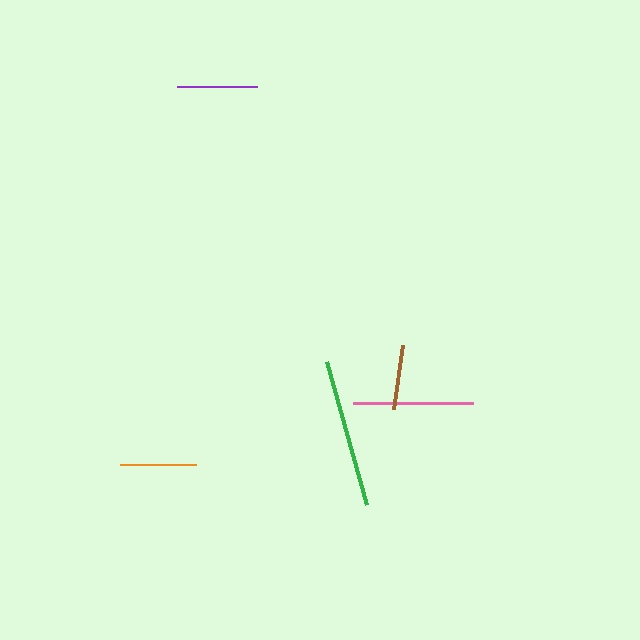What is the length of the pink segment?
The pink segment is approximately 120 pixels long.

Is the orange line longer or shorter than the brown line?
The orange line is longer than the brown line.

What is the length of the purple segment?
The purple segment is approximately 79 pixels long.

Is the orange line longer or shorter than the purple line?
The purple line is longer than the orange line.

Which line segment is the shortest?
The brown line is the shortest at approximately 65 pixels.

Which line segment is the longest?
The green line is the longest at approximately 148 pixels.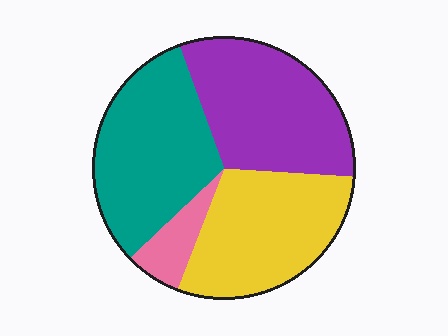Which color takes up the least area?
Pink, at roughly 5%.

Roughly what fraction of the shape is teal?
Teal covers about 30% of the shape.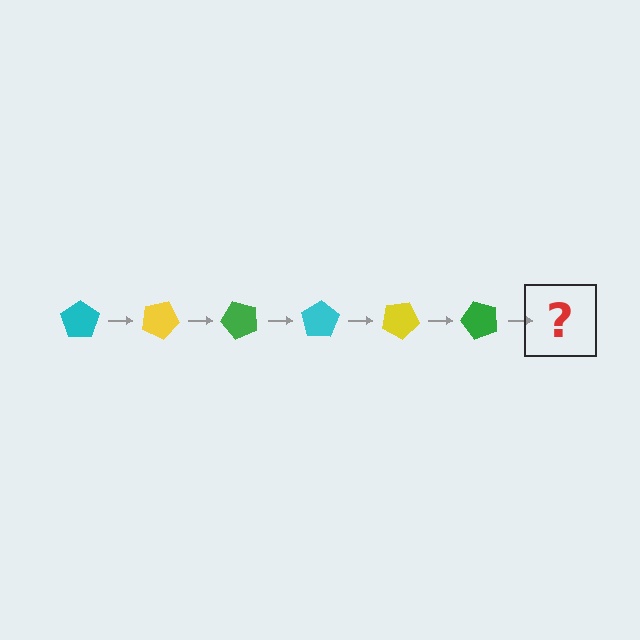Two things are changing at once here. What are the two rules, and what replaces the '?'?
The two rules are that it rotates 25 degrees each step and the color cycles through cyan, yellow, and green. The '?' should be a cyan pentagon, rotated 150 degrees from the start.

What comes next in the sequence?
The next element should be a cyan pentagon, rotated 150 degrees from the start.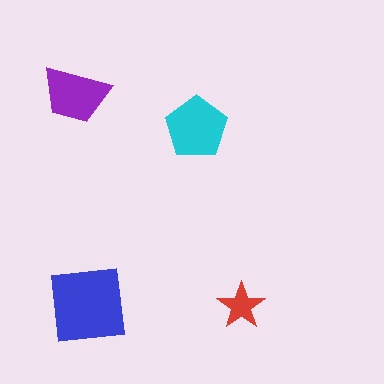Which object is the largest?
The blue square.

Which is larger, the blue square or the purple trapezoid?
The blue square.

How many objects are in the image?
There are 4 objects in the image.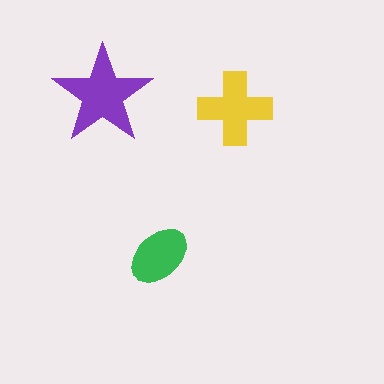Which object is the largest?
The purple star.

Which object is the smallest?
The green ellipse.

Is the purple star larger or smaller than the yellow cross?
Larger.